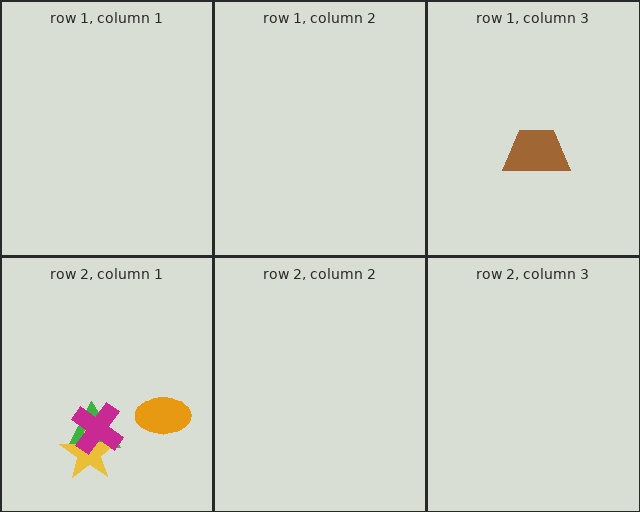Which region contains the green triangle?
The row 2, column 1 region.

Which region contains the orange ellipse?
The row 2, column 1 region.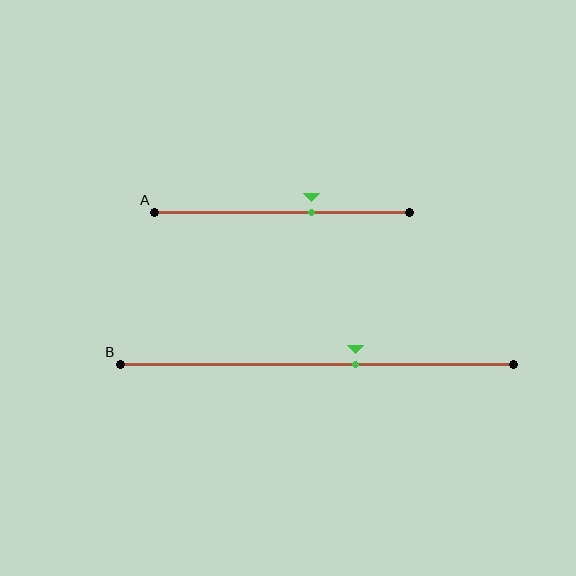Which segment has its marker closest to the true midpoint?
Segment B has its marker closest to the true midpoint.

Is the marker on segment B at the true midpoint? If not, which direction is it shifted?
No, the marker on segment B is shifted to the right by about 10% of the segment length.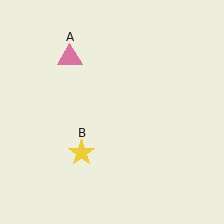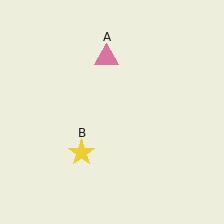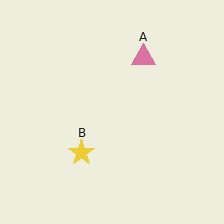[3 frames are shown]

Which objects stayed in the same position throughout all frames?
Yellow star (object B) remained stationary.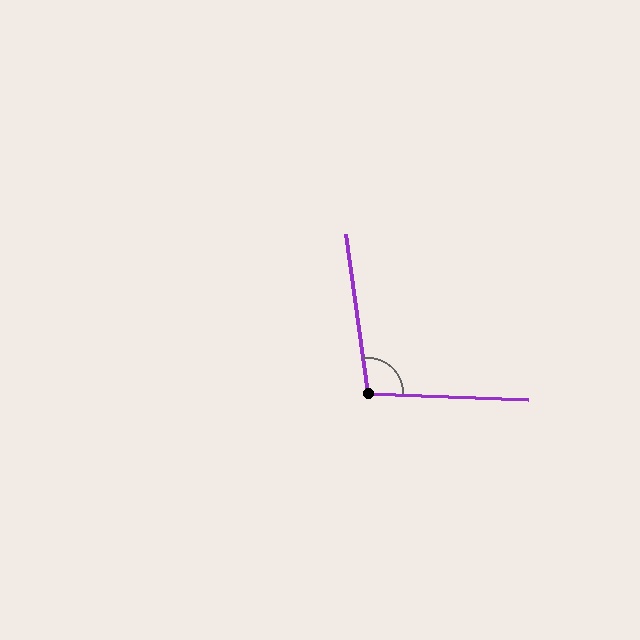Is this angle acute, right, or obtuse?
It is obtuse.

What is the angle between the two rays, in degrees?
Approximately 100 degrees.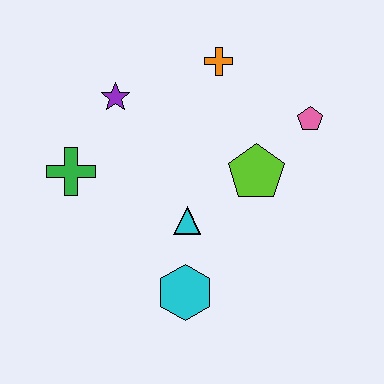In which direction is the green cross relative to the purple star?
The green cross is below the purple star.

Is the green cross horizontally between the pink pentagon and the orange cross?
No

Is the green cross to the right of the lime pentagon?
No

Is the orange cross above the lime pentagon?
Yes